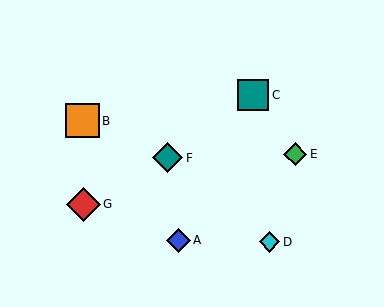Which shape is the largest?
The orange square (labeled B) is the largest.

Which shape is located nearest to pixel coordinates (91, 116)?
The orange square (labeled B) at (82, 121) is nearest to that location.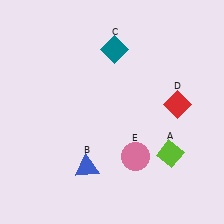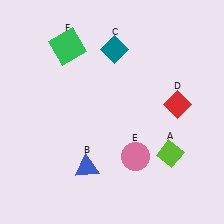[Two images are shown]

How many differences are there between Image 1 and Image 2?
There is 1 difference between the two images.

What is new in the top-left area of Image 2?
A green square (F) was added in the top-left area of Image 2.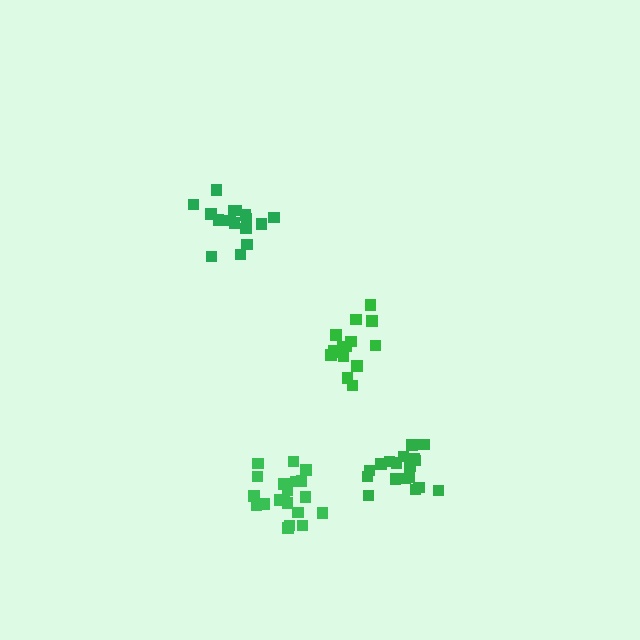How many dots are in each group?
Group 1: 19 dots, Group 2: 21 dots, Group 3: 16 dots, Group 4: 16 dots (72 total).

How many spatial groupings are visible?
There are 4 spatial groupings.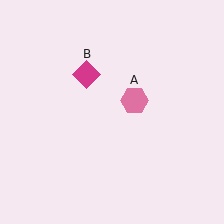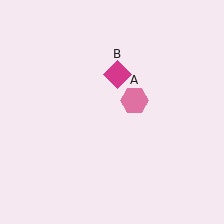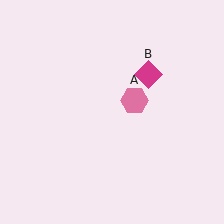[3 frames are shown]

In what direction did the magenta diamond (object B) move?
The magenta diamond (object B) moved right.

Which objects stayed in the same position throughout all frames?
Pink hexagon (object A) remained stationary.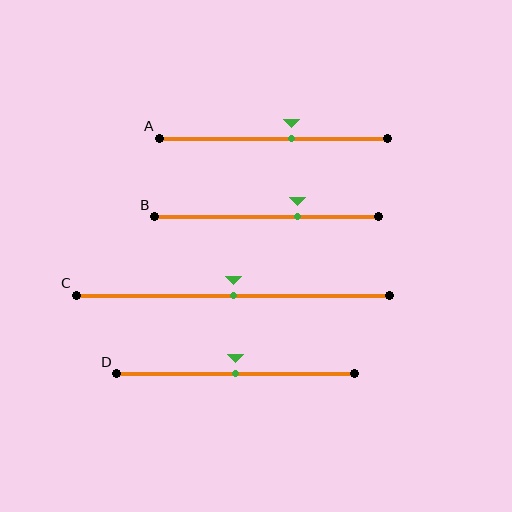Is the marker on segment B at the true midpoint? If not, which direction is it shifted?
No, the marker on segment B is shifted to the right by about 14% of the segment length.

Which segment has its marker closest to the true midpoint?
Segment C has its marker closest to the true midpoint.